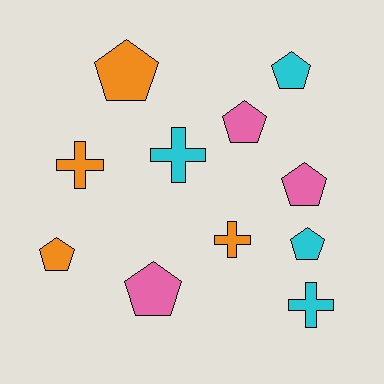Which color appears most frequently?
Cyan, with 4 objects.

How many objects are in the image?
There are 11 objects.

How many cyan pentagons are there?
There are 2 cyan pentagons.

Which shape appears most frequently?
Pentagon, with 7 objects.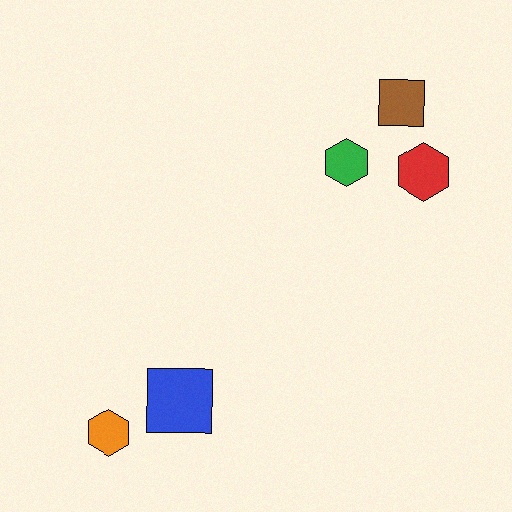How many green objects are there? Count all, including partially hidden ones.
There is 1 green object.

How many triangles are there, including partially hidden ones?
There are no triangles.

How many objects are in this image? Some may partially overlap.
There are 5 objects.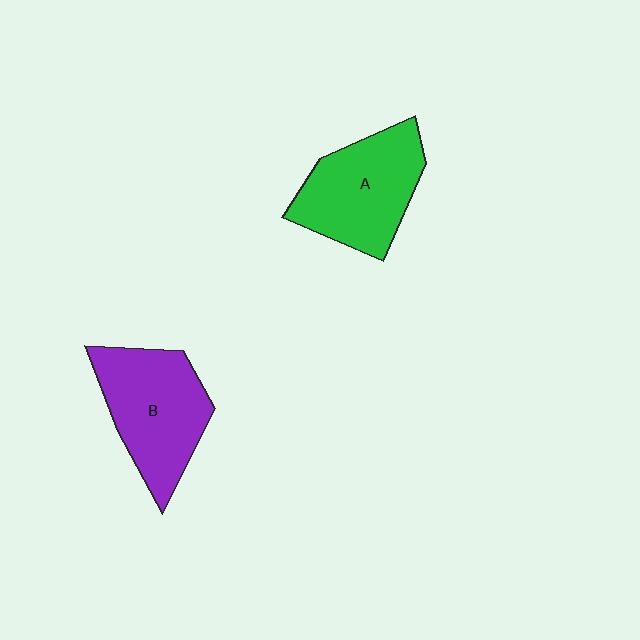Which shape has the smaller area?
Shape A (green).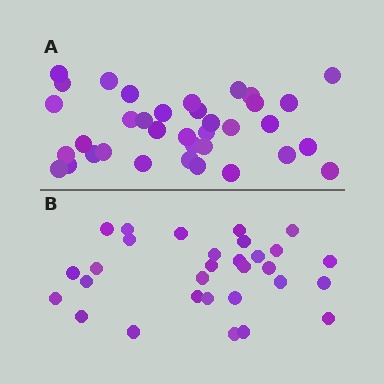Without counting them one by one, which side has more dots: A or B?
Region A (the top region) has more dots.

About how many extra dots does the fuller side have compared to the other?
Region A has about 6 more dots than region B.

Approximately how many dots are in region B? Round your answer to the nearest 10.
About 30 dots.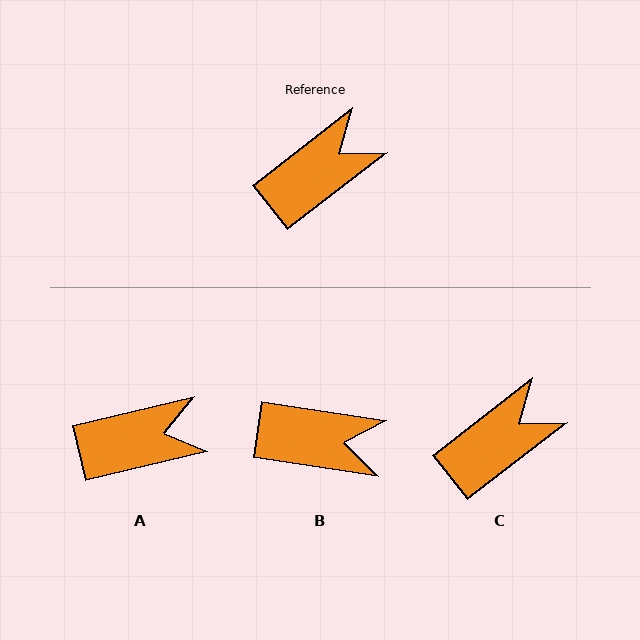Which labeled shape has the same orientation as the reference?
C.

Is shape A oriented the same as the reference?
No, it is off by about 25 degrees.